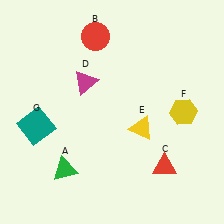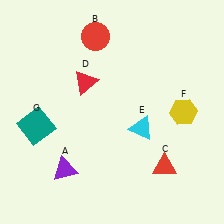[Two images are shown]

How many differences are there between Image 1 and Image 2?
There are 3 differences between the two images.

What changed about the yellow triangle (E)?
In Image 1, E is yellow. In Image 2, it changed to cyan.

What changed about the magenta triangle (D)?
In Image 1, D is magenta. In Image 2, it changed to red.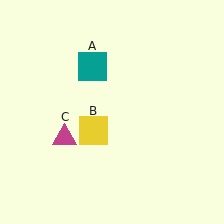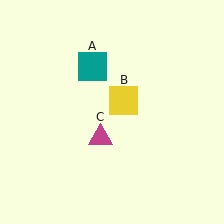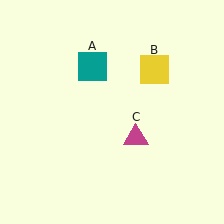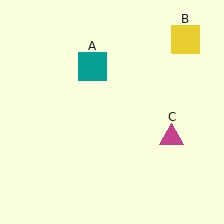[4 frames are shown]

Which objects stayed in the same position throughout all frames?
Teal square (object A) remained stationary.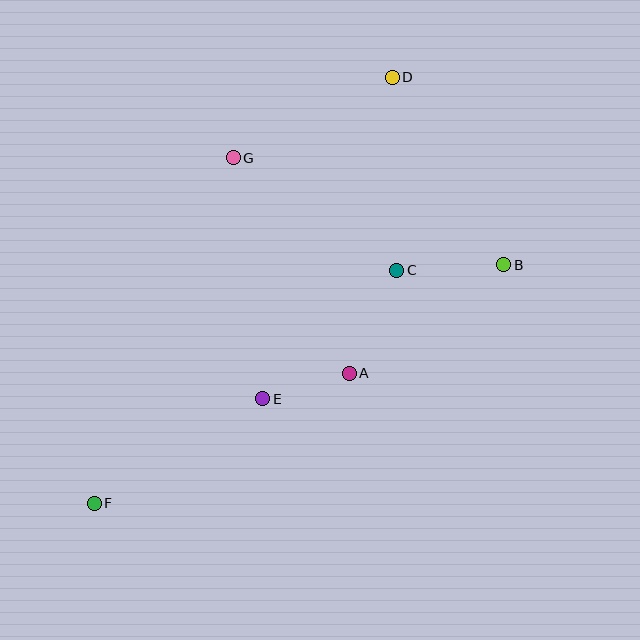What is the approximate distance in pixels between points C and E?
The distance between C and E is approximately 186 pixels.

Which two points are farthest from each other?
Points D and F are farthest from each other.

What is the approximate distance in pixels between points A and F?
The distance between A and F is approximately 286 pixels.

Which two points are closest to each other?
Points A and E are closest to each other.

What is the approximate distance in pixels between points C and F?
The distance between C and F is approximately 382 pixels.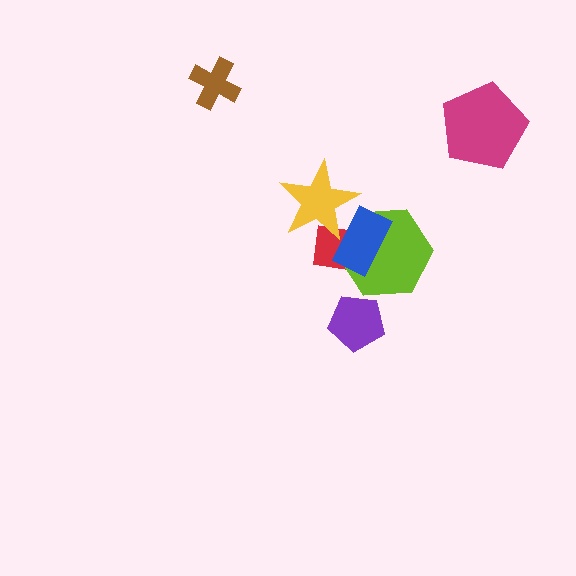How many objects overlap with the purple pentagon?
0 objects overlap with the purple pentagon.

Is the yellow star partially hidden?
Yes, it is partially covered by another shape.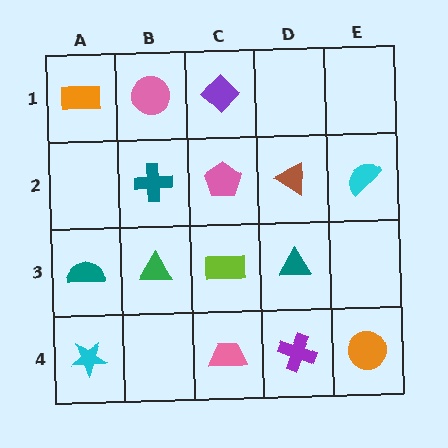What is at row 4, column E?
An orange circle.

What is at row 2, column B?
A teal cross.